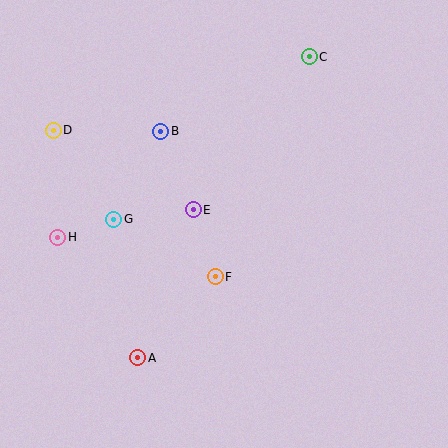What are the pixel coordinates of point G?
Point G is at (114, 219).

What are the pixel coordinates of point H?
Point H is at (58, 237).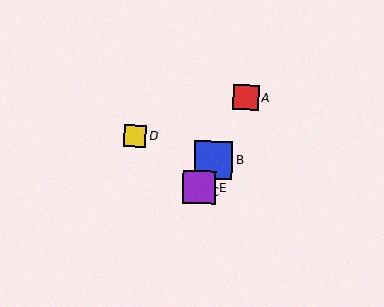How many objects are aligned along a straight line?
4 objects (A, B, C, E) are aligned along a straight line.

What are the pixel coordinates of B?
Object B is at (213, 160).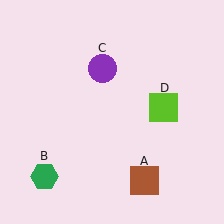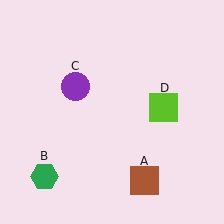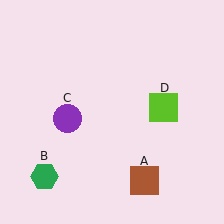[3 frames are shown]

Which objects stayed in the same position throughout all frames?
Brown square (object A) and green hexagon (object B) and lime square (object D) remained stationary.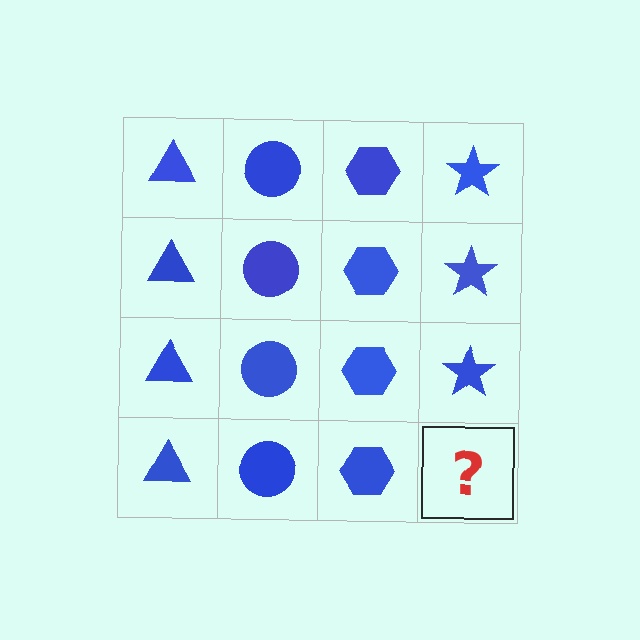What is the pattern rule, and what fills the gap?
The rule is that each column has a consistent shape. The gap should be filled with a blue star.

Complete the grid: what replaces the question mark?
The question mark should be replaced with a blue star.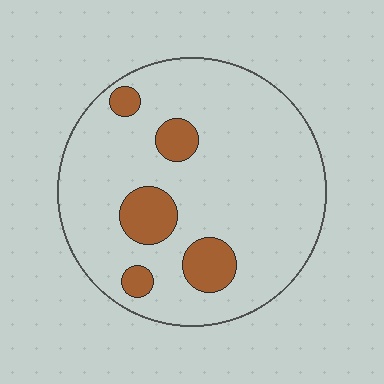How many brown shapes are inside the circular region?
5.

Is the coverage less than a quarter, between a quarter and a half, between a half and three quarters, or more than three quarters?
Less than a quarter.